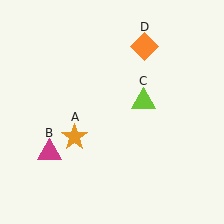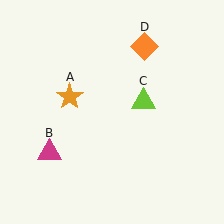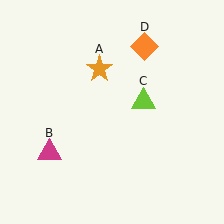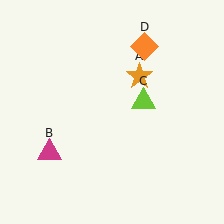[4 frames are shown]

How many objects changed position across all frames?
1 object changed position: orange star (object A).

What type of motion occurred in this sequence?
The orange star (object A) rotated clockwise around the center of the scene.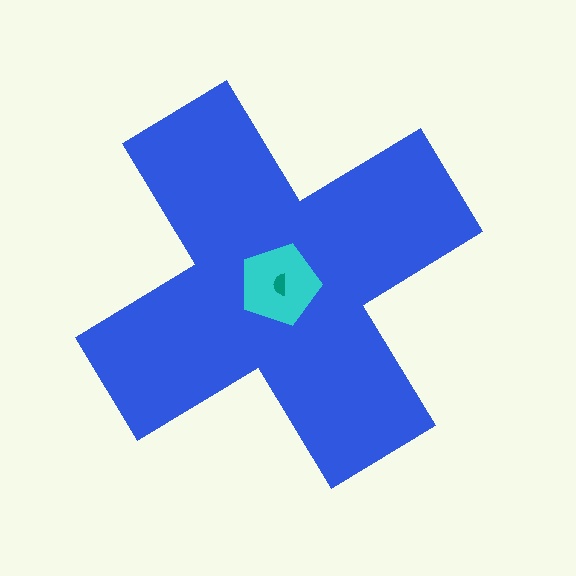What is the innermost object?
The teal semicircle.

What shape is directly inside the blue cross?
The cyan pentagon.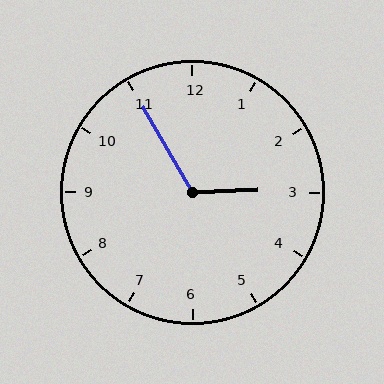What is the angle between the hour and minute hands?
Approximately 118 degrees.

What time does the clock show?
2:55.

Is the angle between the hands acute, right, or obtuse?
It is obtuse.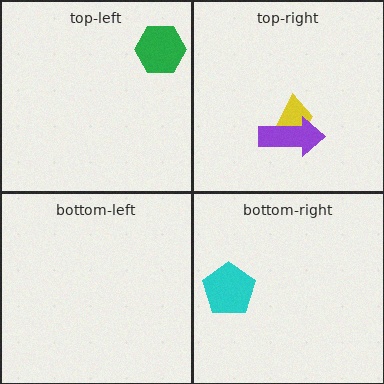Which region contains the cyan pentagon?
The bottom-right region.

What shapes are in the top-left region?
The green hexagon.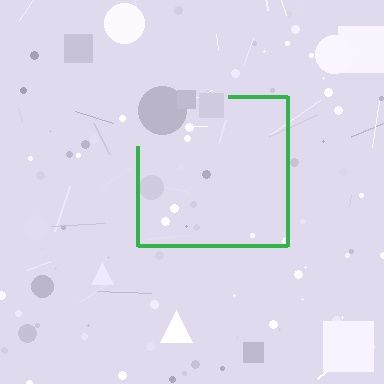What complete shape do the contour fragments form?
The contour fragments form a square.